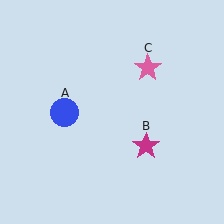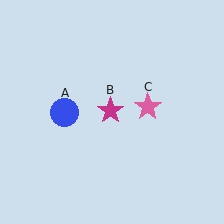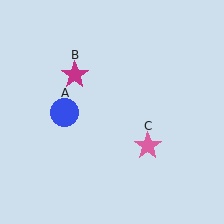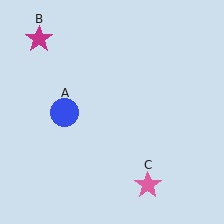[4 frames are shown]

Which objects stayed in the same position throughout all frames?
Blue circle (object A) remained stationary.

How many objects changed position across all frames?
2 objects changed position: magenta star (object B), pink star (object C).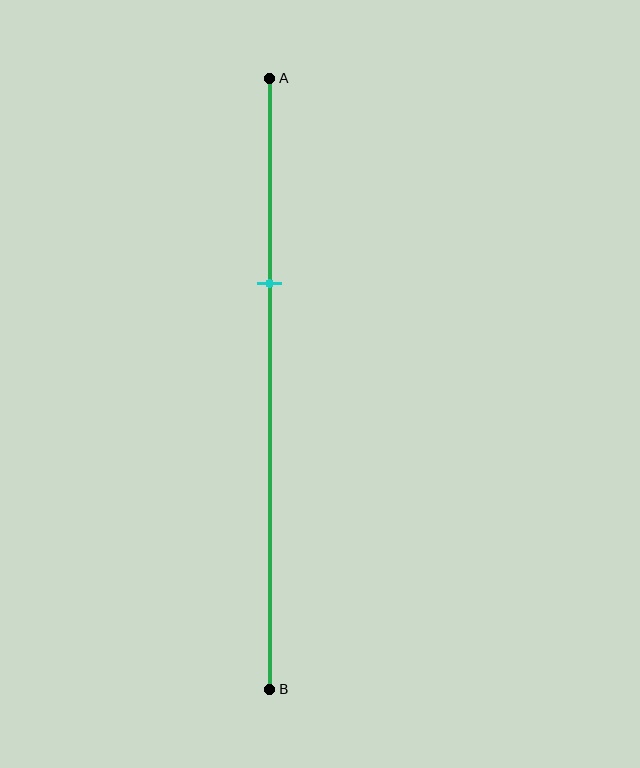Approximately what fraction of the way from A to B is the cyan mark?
The cyan mark is approximately 35% of the way from A to B.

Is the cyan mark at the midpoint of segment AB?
No, the mark is at about 35% from A, not at the 50% midpoint.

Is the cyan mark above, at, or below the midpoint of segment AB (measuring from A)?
The cyan mark is above the midpoint of segment AB.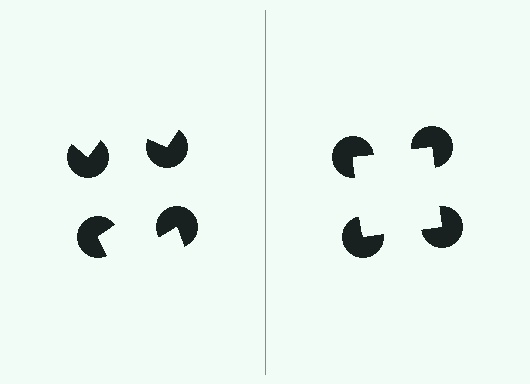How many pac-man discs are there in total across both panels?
8 — 4 on each side.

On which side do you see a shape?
An illusory square appears on the right side. On the left side the wedge cuts are rotated, so no coherent shape forms.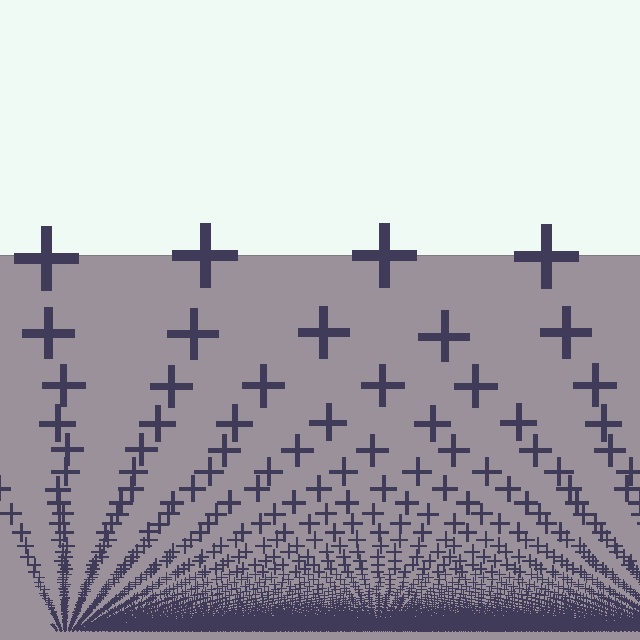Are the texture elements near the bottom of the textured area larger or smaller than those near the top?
Smaller. The gradient is inverted — elements near the bottom are smaller and denser.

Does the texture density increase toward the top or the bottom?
Density increases toward the bottom.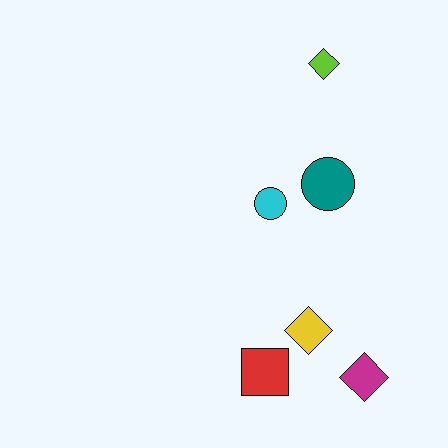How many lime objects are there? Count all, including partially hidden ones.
There is 1 lime object.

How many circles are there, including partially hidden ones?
There are 2 circles.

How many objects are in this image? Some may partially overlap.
There are 6 objects.